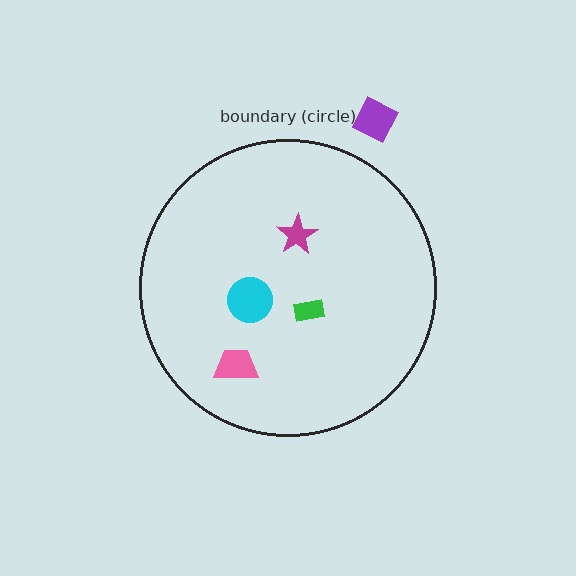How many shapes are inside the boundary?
4 inside, 1 outside.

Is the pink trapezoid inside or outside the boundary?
Inside.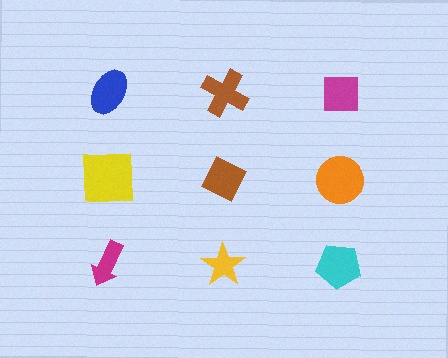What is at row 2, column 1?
A yellow square.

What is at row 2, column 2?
A brown diamond.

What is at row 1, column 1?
A blue ellipse.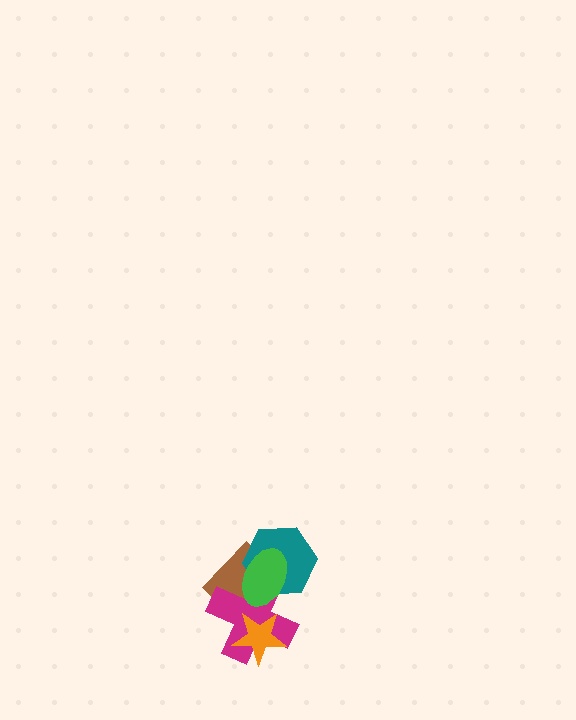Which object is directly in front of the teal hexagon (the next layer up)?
The magenta cross is directly in front of the teal hexagon.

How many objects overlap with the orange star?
1 object overlaps with the orange star.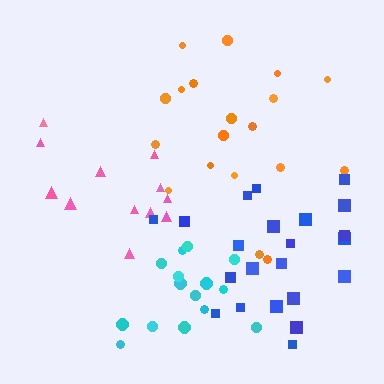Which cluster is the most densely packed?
Cyan.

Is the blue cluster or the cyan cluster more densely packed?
Cyan.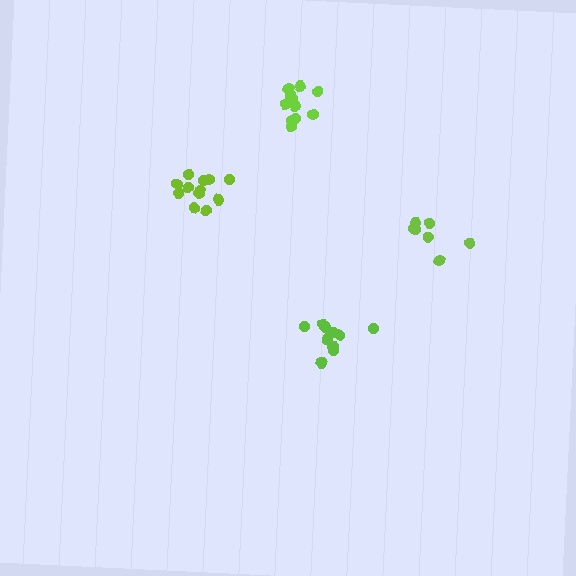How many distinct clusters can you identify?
There are 4 distinct clusters.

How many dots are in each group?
Group 1: 12 dots, Group 2: 7 dots, Group 3: 12 dots, Group 4: 12 dots (43 total).